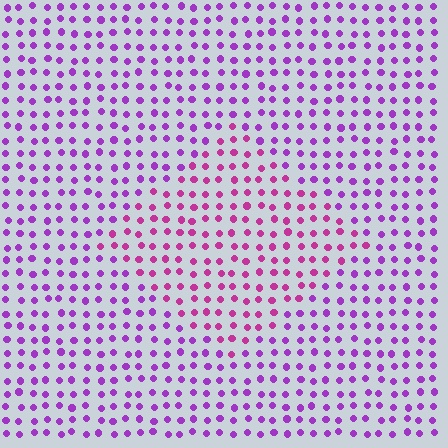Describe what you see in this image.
The image is filled with small purple elements in a uniform arrangement. A diamond-shaped region is visible where the elements are tinted to a slightly different hue, forming a subtle color boundary.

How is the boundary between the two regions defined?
The boundary is defined purely by a slight shift in hue (about 32 degrees). Spacing, size, and orientation are identical on both sides.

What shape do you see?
I see a diamond.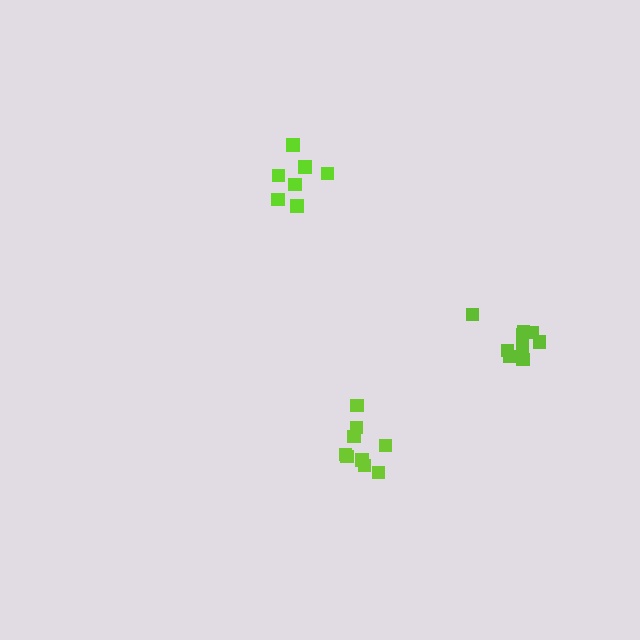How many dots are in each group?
Group 1: 7 dots, Group 2: 9 dots, Group 3: 9 dots (25 total).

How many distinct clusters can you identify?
There are 3 distinct clusters.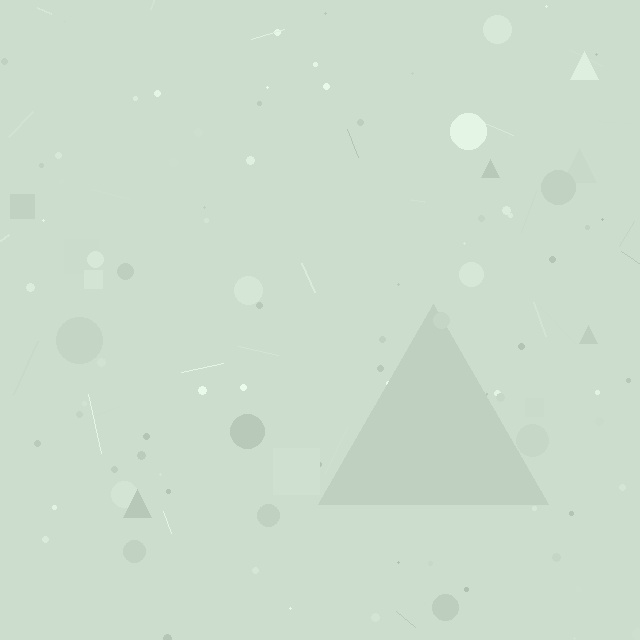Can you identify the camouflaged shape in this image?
The camouflaged shape is a triangle.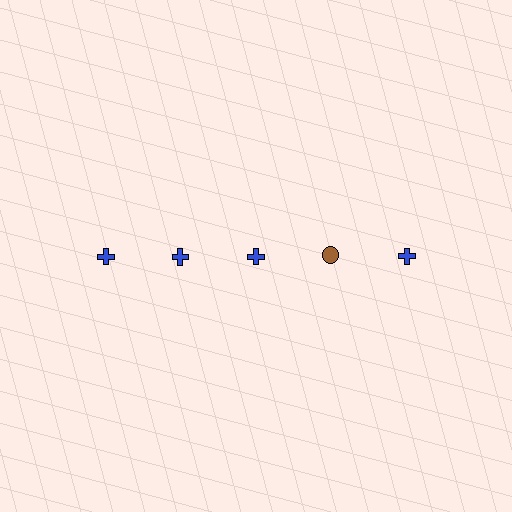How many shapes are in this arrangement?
There are 5 shapes arranged in a grid pattern.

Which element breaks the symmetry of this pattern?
The brown circle in the top row, second from right column breaks the symmetry. All other shapes are blue crosses.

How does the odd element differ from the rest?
It differs in both color (brown instead of blue) and shape (circle instead of cross).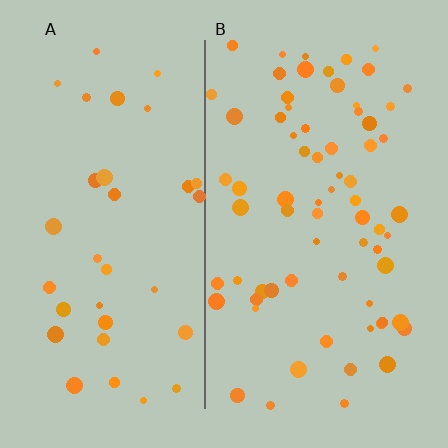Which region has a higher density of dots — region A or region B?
B (the right).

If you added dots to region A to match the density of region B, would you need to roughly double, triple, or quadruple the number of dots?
Approximately double.